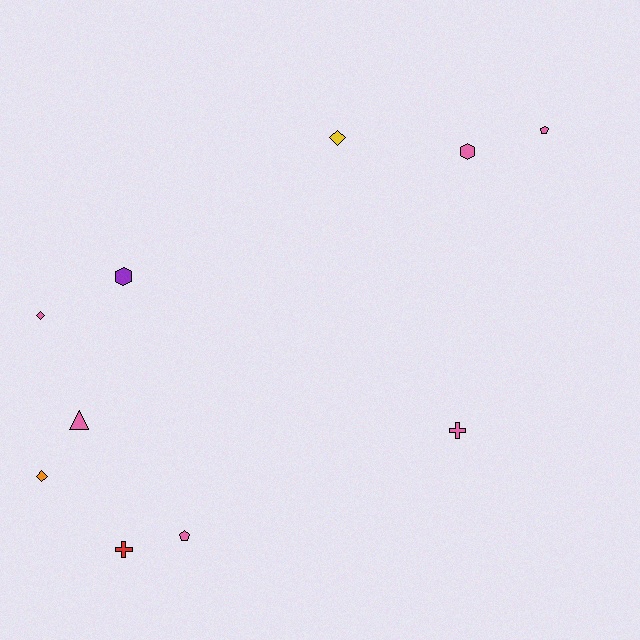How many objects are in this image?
There are 10 objects.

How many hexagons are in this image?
There are 2 hexagons.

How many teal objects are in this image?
There are no teal objects.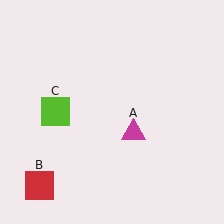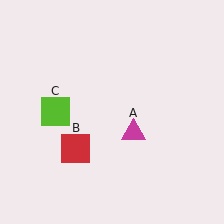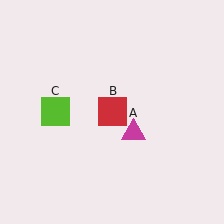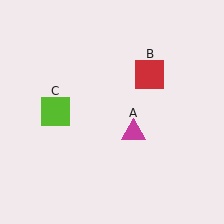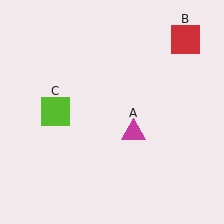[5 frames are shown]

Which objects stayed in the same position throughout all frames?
Magenta triangle (object A) and lime square (object C) remained stationary.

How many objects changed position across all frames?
1 object changed position: red square (object B).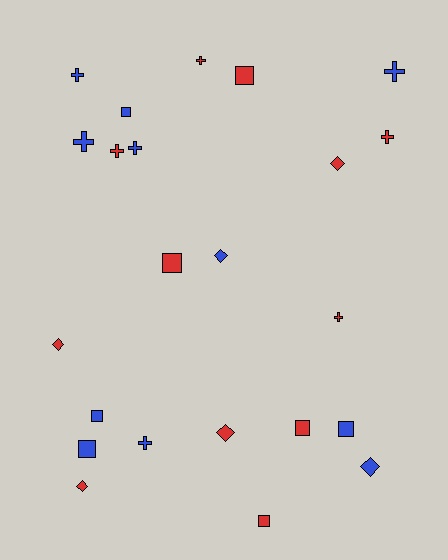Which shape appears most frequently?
Cross, with 9 objects.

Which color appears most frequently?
Red, with 12 objects.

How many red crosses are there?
There are 4 red crosses.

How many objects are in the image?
There are 23 objects.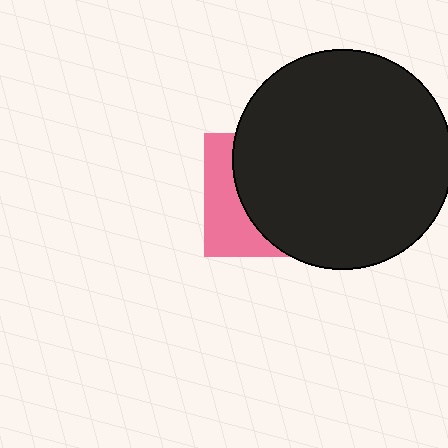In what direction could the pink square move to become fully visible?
The pink square could move left. That would shift it out from behind the black circle entirely.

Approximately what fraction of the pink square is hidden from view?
Roughly 66% of the pink square is hidden behind the black circle.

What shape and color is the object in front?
The object in front is a black circle.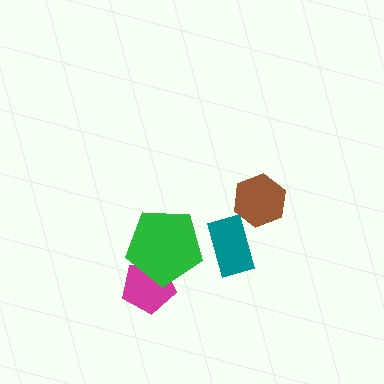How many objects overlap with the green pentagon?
1 object overlaps with the green pentagon.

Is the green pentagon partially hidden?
No, no other shape covers it.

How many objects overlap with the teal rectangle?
0 objects overlap with the teal rectangle.